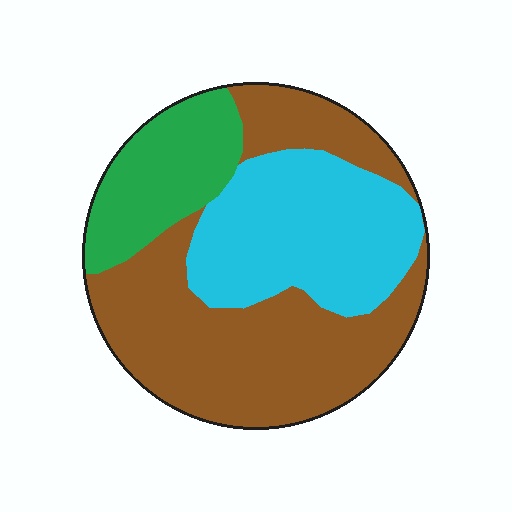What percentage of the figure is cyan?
Cyan covers 31% of the figure.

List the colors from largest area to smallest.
From largest to smallest: brown, cyan, green.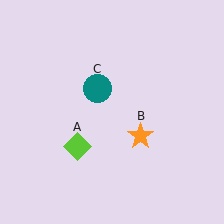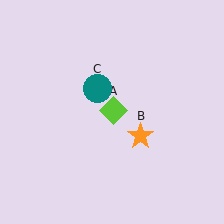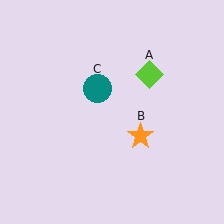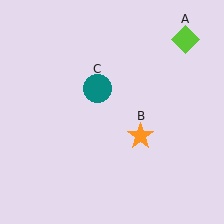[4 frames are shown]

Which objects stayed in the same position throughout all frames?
Orange star (object B) and teal circle (object C) remained stationary.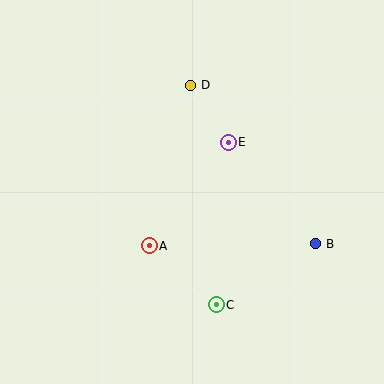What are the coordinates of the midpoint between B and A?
The midpoint between B and A is at (232, 245).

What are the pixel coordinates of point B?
Point B is at (316, 244).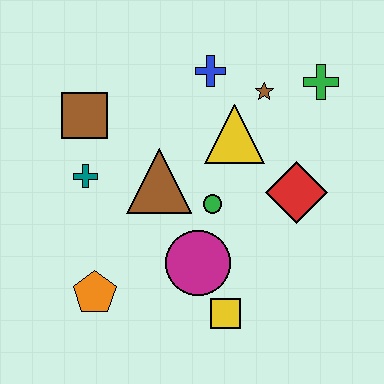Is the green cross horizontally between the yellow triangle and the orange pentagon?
No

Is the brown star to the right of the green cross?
No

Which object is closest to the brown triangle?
The green circle is closest to the brown triangle.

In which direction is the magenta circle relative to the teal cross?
The magenta circle is to the right of the teal cross.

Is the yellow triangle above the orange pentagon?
Yes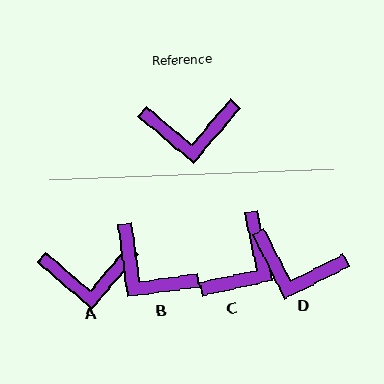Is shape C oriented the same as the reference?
No, it is off by about 52 degrees.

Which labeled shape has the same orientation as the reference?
A.